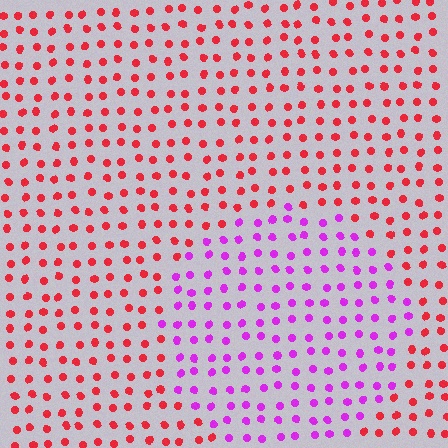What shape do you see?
I see a circle.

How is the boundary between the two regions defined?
The boundary is defined purely by a slight shift in hue (about 59 degrees). Spacing, size, and orientation are identical on both sides.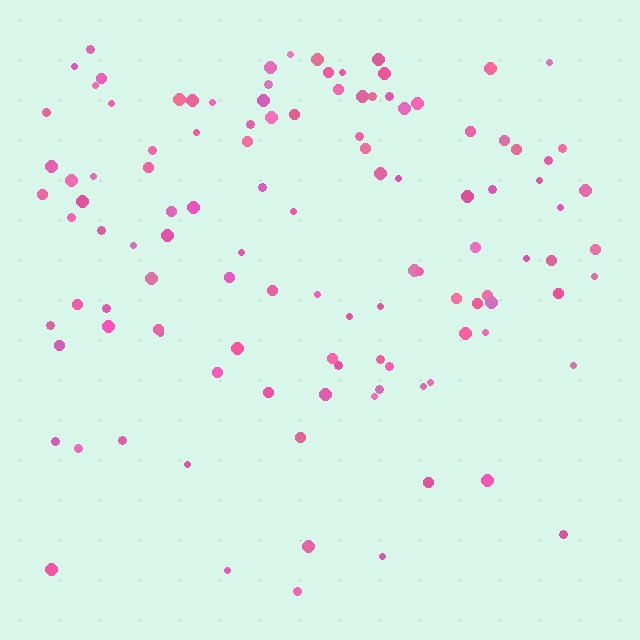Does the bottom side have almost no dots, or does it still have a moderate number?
Still a moderate number, just noticeably fewer than the top.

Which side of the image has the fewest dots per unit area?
The bottom.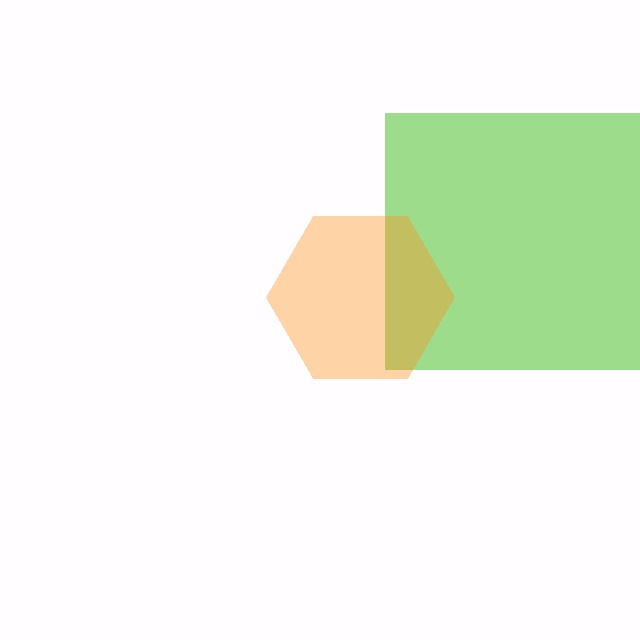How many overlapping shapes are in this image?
There are 2 overlapping shapes in the image.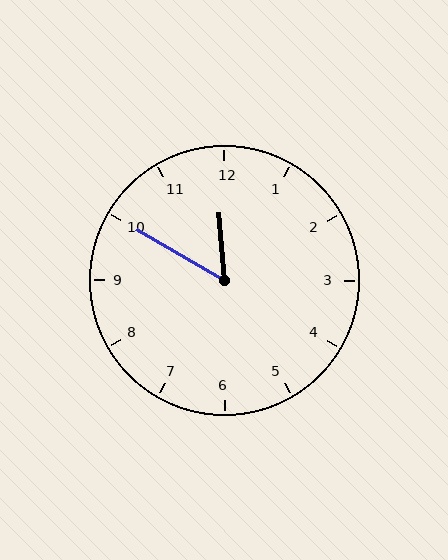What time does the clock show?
11:50.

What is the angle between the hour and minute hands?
Approximately 55 degrees.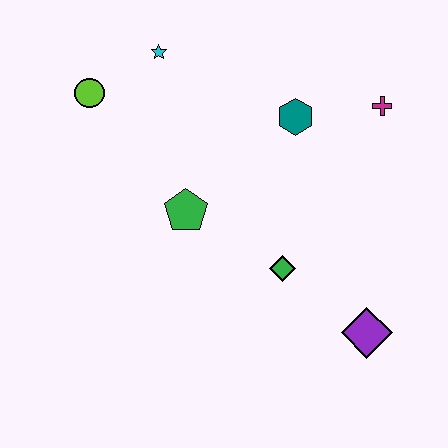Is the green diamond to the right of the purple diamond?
No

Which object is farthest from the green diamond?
The lime circle is farthest from the green diamond.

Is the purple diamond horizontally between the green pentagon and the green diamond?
No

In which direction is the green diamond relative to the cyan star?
The green diamond is below the cyan star.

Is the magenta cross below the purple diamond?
No